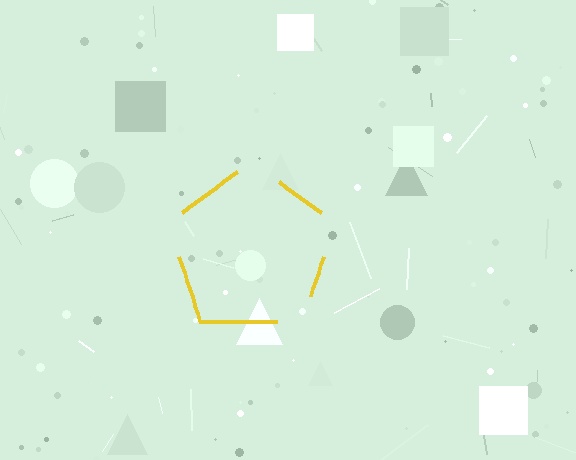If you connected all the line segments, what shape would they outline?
They would outline a pentagon.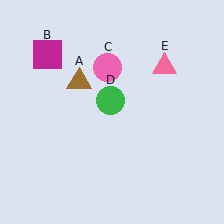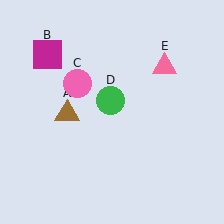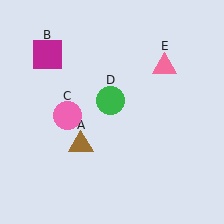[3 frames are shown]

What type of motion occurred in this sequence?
The brown triangle (object A), pink circle (object C) rotated counterclockwise around the center of the scene.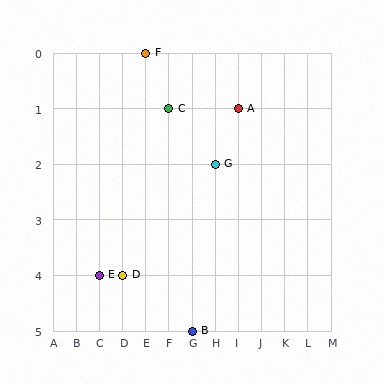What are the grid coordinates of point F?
Point F is at grid coordinates (E, 0).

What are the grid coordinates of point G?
Point G is at grid coordinates (H, 2).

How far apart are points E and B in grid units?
Points E and B are 4 columns and 1 row apart (about 4.1 grid units diagonally).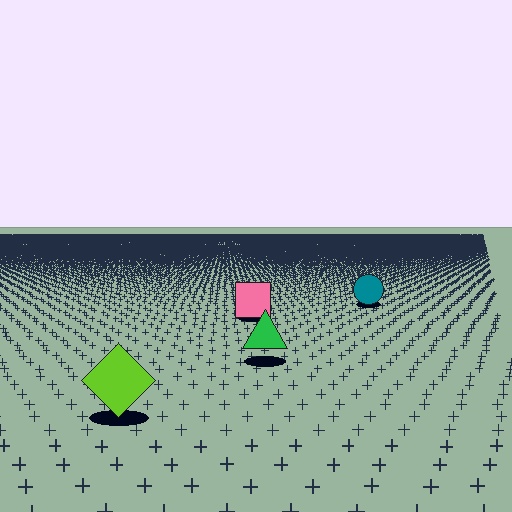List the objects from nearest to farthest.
From nearest to farthest: the lime diamond, the green triangle, the pink square, the teal circle.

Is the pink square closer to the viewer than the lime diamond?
No. The lime diamond is closer — you can tell from the texture gradient: the ground texture is coarser near it.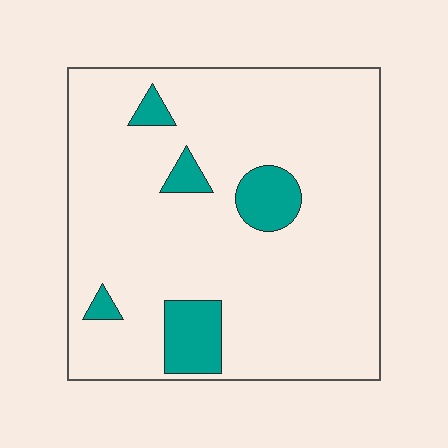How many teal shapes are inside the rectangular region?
5.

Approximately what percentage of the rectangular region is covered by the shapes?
Approximately 10%.